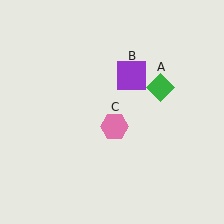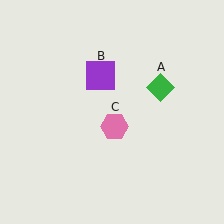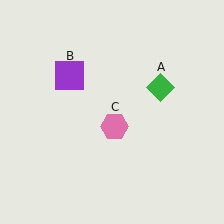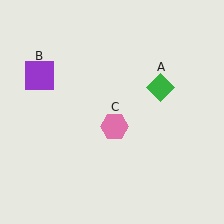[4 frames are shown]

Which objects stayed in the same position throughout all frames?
Green diamond (object A) and pink hexagon (object C) remained stationary.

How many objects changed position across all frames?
1 object changed position: purple square (object B).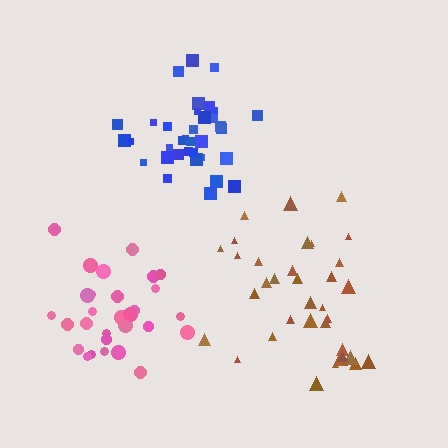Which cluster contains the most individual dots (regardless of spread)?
Blue (35).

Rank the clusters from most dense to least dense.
blue, pink, brown.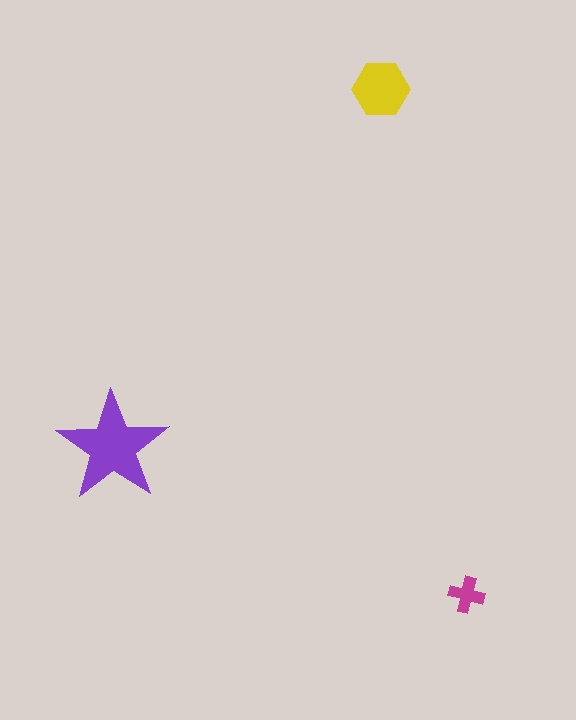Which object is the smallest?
The magenta cross.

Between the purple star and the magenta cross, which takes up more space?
The purple star.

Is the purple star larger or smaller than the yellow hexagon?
Larger.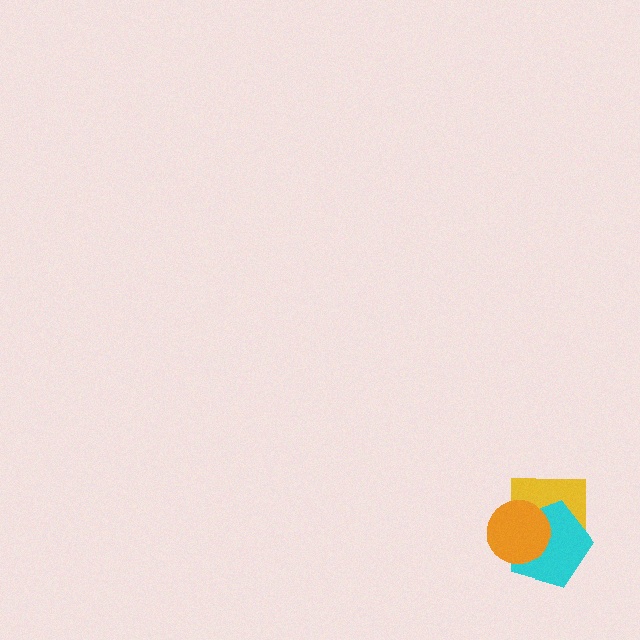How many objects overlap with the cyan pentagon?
2 objects overlap with the cyan pentagon.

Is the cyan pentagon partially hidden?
Yes, it is partially covered by another shape.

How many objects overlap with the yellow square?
2 objects overlap with the yellow square.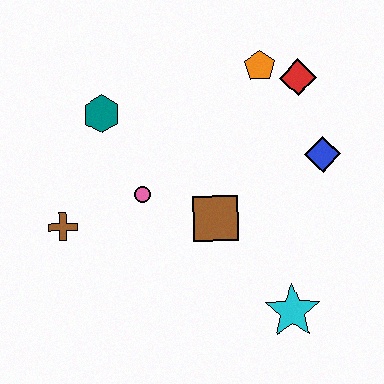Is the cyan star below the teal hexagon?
Yes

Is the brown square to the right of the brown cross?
Yes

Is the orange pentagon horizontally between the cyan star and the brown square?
Yes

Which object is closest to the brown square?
The pink circle is closest to the brown square.